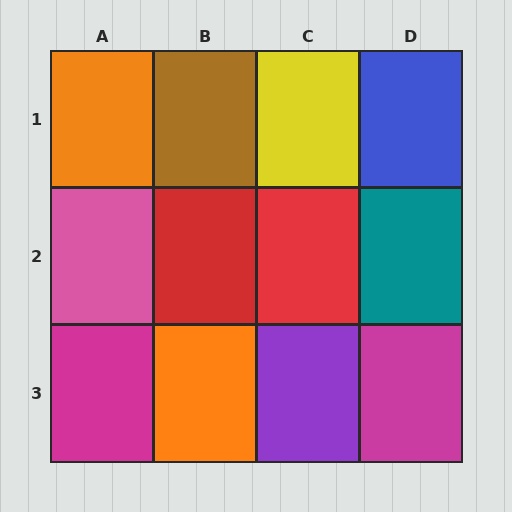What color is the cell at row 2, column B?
Red.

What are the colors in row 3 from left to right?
Magenta, orange, purple, magenta.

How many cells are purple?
1 cell is purple.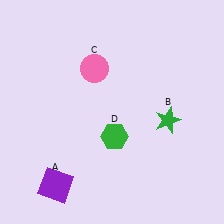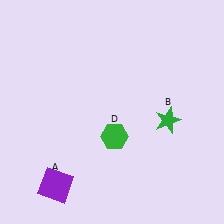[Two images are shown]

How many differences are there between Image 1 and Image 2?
There is 1 difference between the two images.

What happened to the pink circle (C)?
The pink circle (C) was removed in Image 2. It was in the top-left area of Image 1.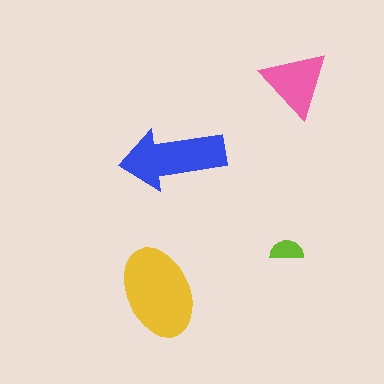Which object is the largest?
The yellow ellipse.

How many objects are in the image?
There are 4 objects in the image.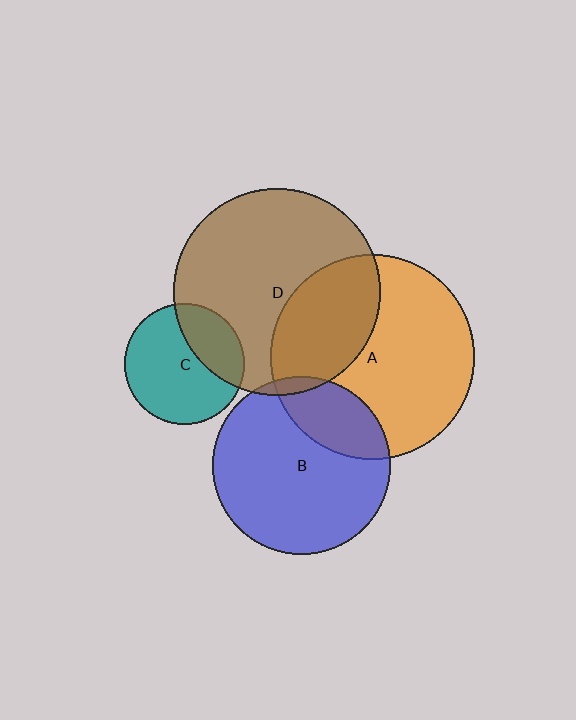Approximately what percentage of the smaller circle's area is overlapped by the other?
Approximately 30%.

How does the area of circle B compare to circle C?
Approximately 2.2 times.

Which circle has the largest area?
Circle D (brown).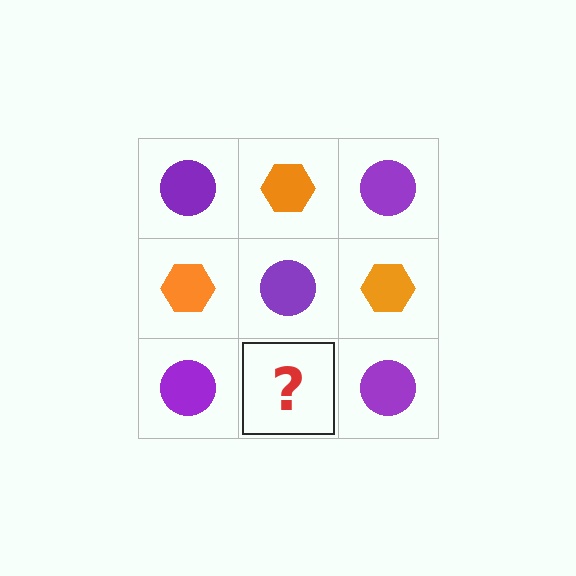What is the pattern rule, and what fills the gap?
The rule is that it alternates purple circle and orange hexagon in a checkerboard pattern. The gap should be filled with an orange hexagon.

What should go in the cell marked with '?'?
The missing cell should contain an orange hexagon.